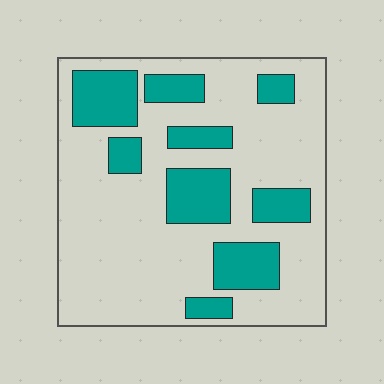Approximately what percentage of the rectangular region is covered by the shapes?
Approximately 25%.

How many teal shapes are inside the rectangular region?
9.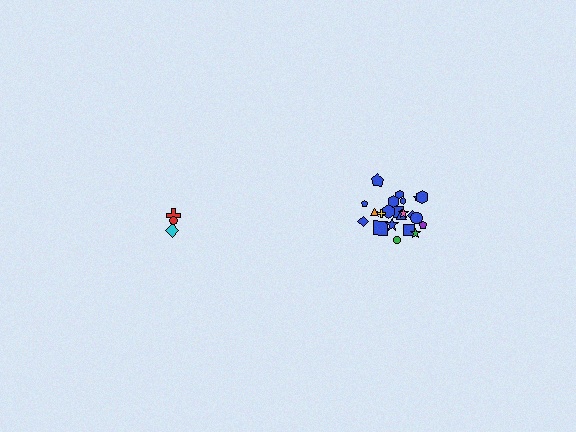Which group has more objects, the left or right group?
The right group.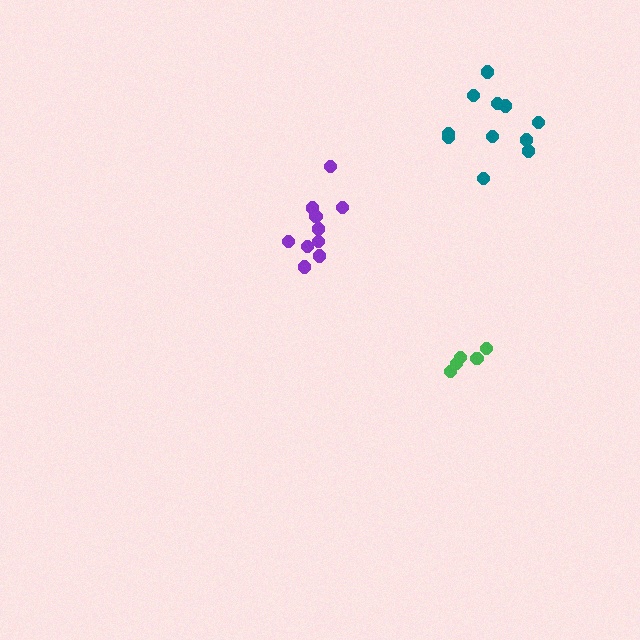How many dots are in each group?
Group 1: 10 dots, Group 2: 5 dots, Group 3: 11 dots (26 total).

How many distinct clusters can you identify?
There are 3 distinct clusters.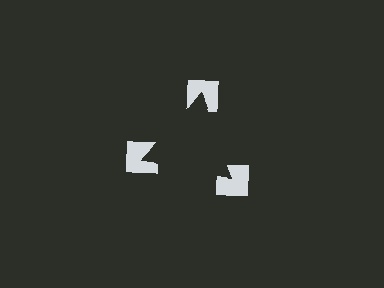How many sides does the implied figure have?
3 sides.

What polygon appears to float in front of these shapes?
An illusory triangle — its edges are inferred from the aligned wedge cuts in the notched squares, not physically drawn.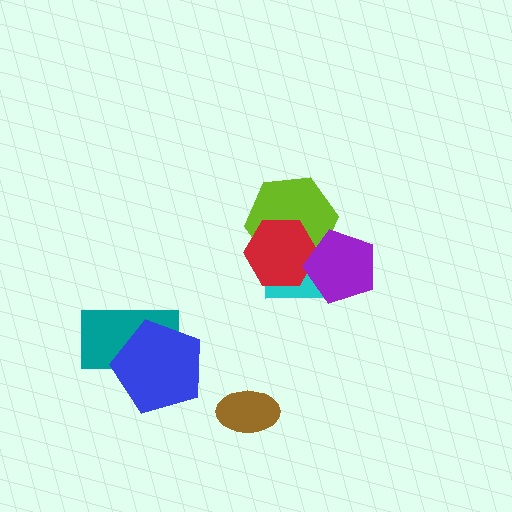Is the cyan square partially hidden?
Yes, it is partially covered by another shape.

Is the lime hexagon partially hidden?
Yes, it is partially covered by another shape.